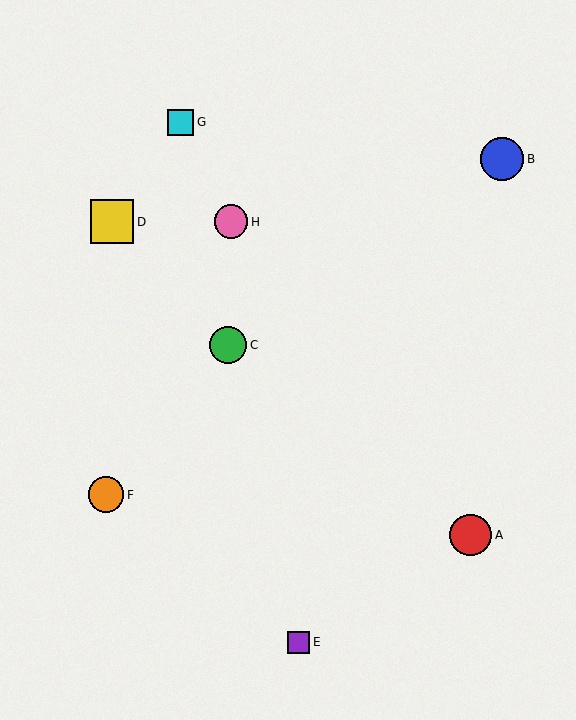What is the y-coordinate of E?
Object E is at y≈642.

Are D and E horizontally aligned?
No, D is at y≈222 and E is at y≈642.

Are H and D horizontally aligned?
Yes, both are at y≈222.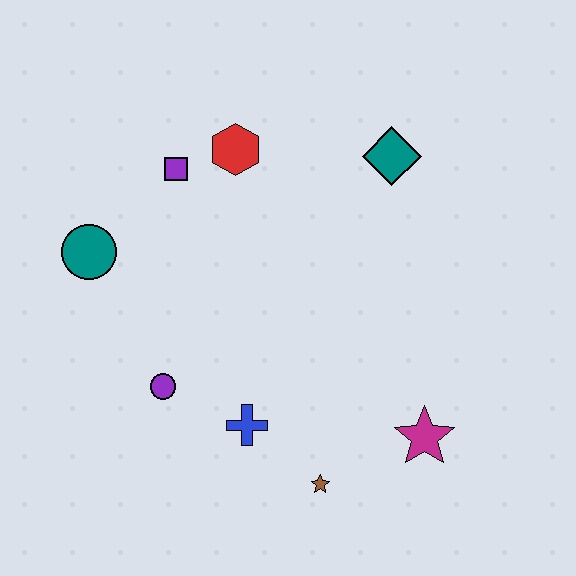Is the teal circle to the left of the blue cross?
Yes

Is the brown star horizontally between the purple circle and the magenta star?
Yes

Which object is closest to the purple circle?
The blue cross is closest to the purple circle.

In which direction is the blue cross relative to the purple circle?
The blue cross is to the right of the purple circle.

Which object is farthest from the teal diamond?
The brown star is farthest from the teal diamond.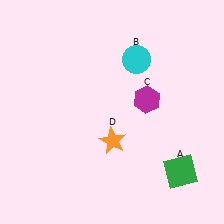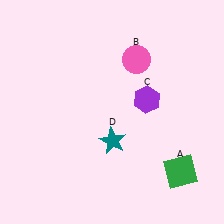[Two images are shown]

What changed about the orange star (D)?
In Image 1, D is orange. In Image 2, it changed to teal.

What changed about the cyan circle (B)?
In Image 1, B is cyan. In Image 2, it changed to pink.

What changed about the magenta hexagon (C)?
In Image 1, C is magenta. In Image 2, it changed to purple.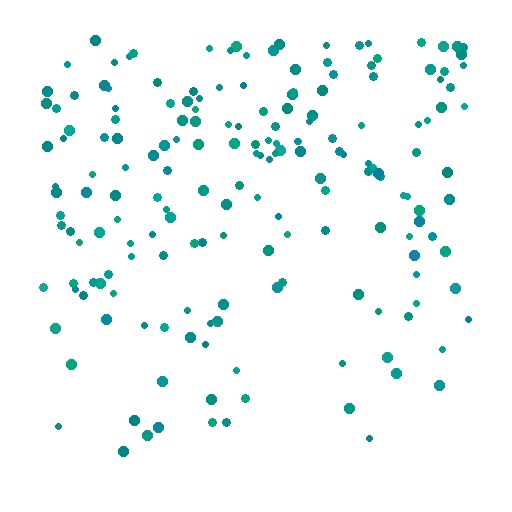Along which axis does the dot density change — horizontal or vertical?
Vertical.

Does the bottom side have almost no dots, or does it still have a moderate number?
Still a moderate number, just noticeably fewer than the top.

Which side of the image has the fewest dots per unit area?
The bottom.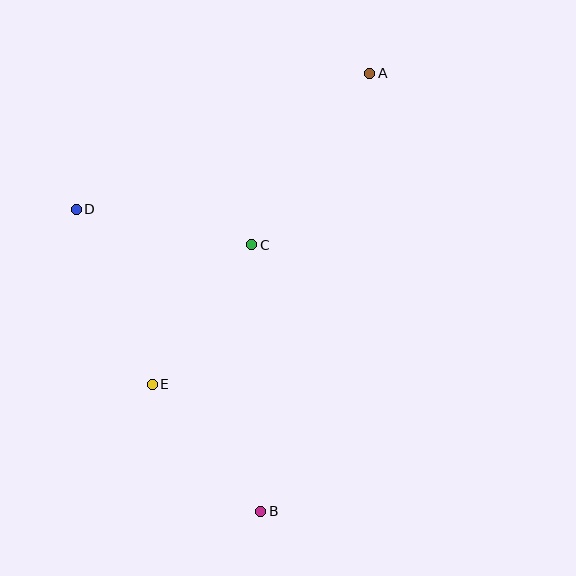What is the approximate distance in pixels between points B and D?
The distance between B and D is approximately 354 pixels.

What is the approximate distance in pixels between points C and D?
The distance between C and D is approximately 179 pixels.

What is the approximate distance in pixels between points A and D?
The distance between A and D is approximately 323 pixels.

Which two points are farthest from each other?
Points A and B are farthest from each other.